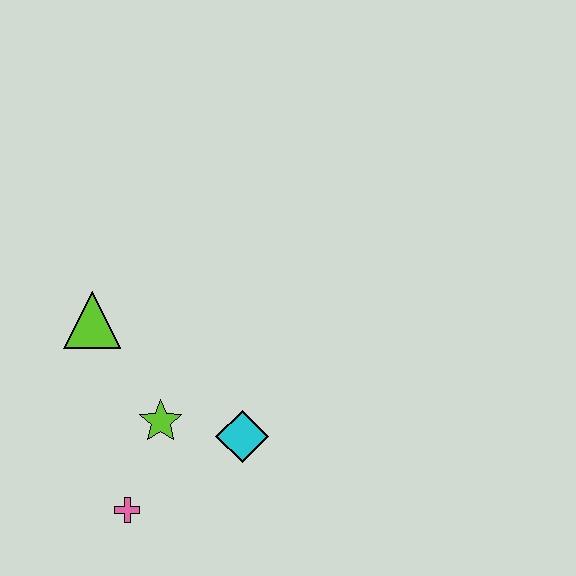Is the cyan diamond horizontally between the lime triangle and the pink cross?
No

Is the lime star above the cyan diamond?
Yes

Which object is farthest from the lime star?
The lime triangle is farthest from the lime star.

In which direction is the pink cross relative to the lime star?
The pink cross is below the lime star.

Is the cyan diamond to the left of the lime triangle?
No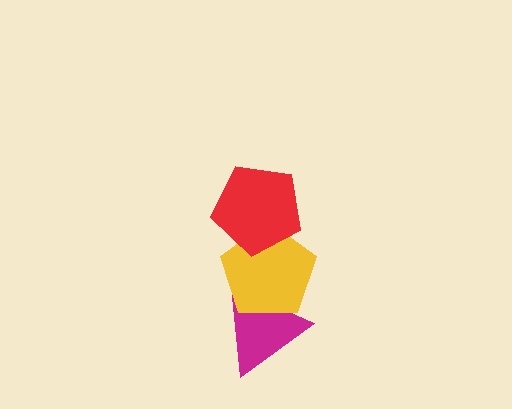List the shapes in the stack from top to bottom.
From top to bottom: the red pentagon, the yellow pentagon, the magenta triangle.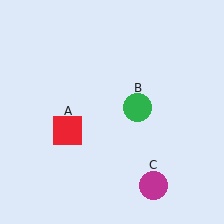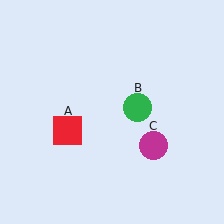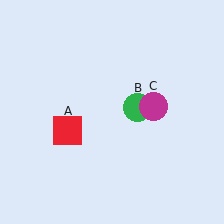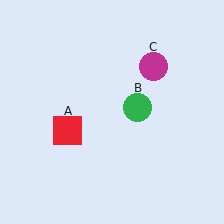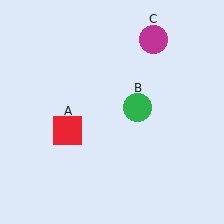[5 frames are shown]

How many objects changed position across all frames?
1 object changed position: magenta circle (object C).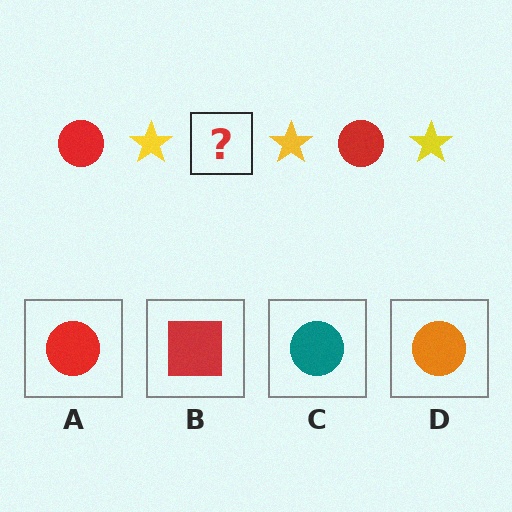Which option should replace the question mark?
Option A.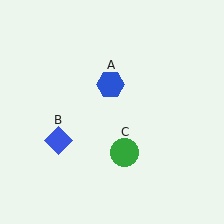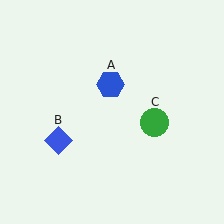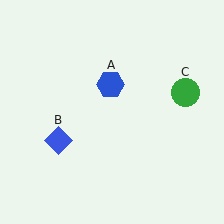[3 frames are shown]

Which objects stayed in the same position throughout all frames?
Blue hexagon (object A) and blue diamond (object B) remained stationary.